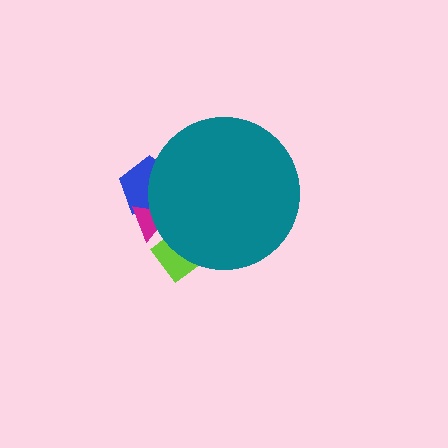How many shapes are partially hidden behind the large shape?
3 shapes are partially hidden.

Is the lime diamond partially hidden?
Yes, the lime diamond is partially hidden behind the teal circle.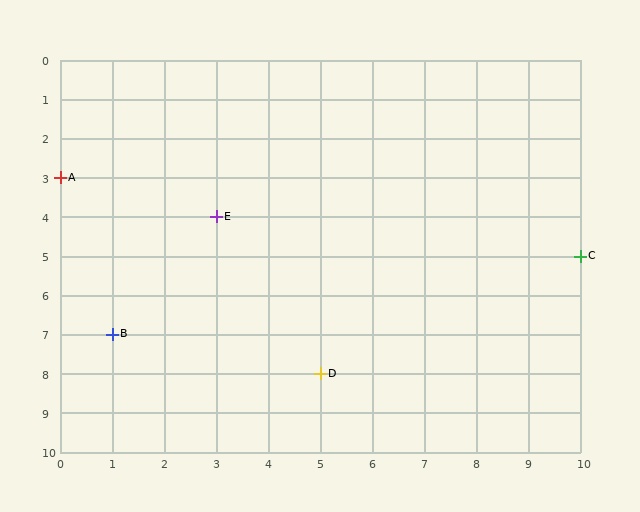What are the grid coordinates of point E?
Point E is at grid coordinates (3, 4).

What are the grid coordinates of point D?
Point D is at grid coordinates (5, 8).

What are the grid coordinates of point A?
Point A is at grid coordinates (0, 3).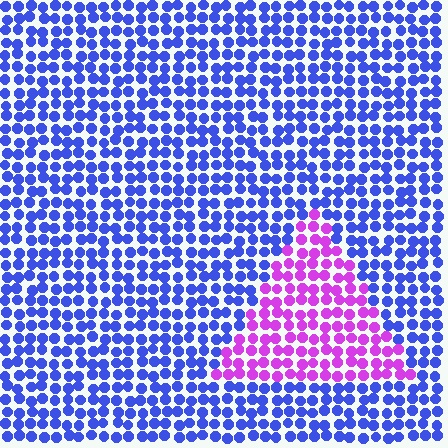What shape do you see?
I see a triangle.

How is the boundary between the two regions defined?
The boundary is defined purely by a slight shift in hue (about 61 degrees). Spacing, size, and orientation are identical on both sides.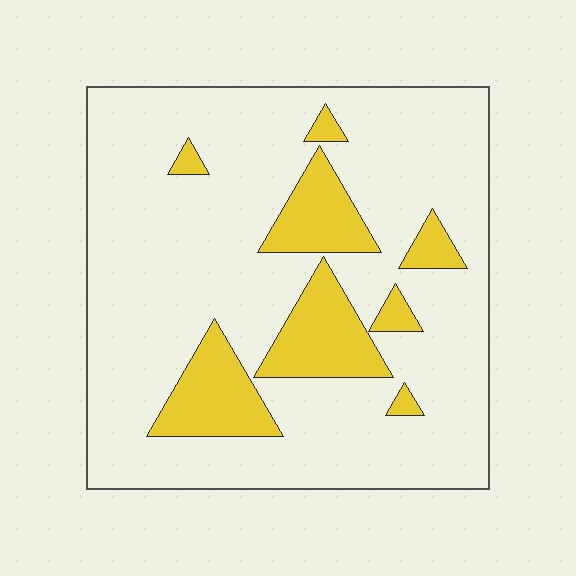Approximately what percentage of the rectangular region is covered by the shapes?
Approximately 20%.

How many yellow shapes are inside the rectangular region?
8.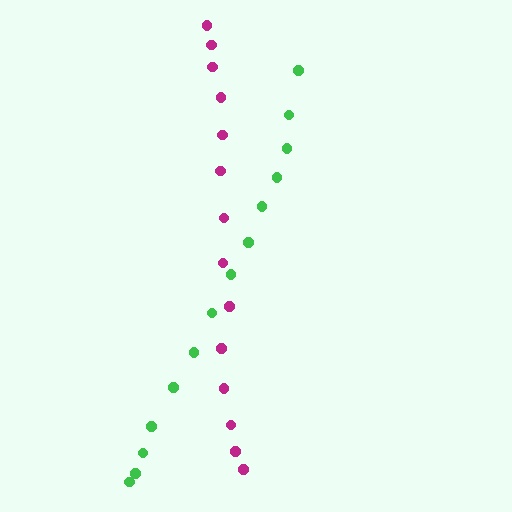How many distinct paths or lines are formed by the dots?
There are 2 distinct paths.